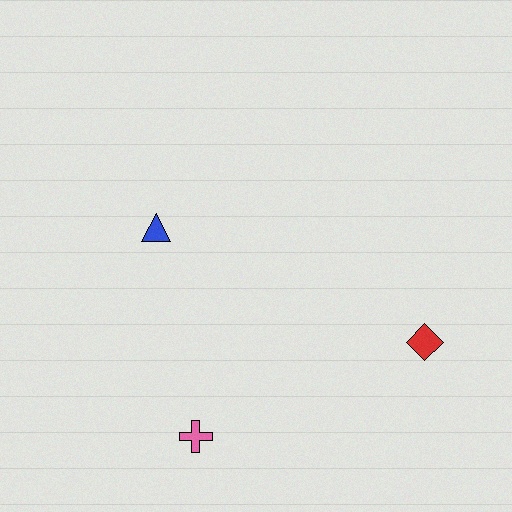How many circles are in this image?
There are no circles.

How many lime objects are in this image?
There are no lime objects.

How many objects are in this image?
There are 3 objects.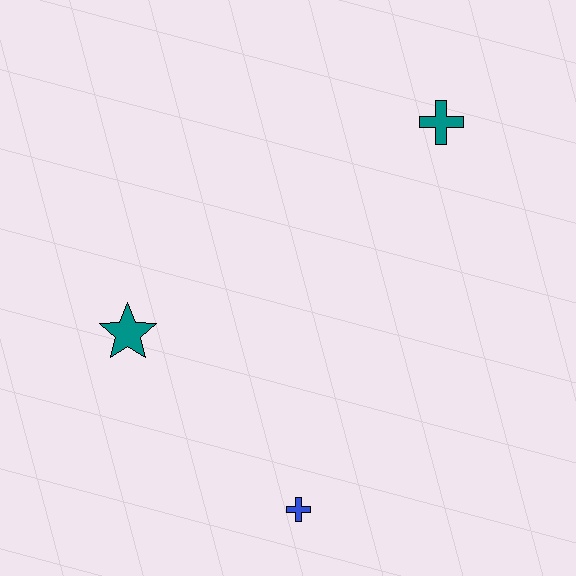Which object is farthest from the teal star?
The teal cross is farthest from the teal star.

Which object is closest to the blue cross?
The teal star is closest to the blue cross.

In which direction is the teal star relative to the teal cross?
The teal star is to the left of the teal cross.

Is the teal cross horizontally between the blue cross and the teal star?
No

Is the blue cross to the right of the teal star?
Yes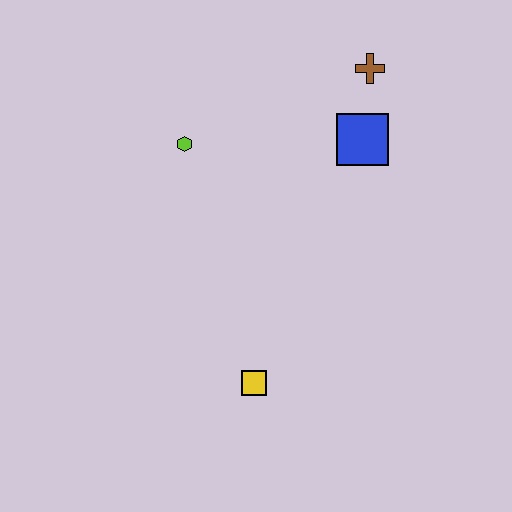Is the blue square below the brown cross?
Yes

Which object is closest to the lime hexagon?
The blue square is closest to the lime hexagon.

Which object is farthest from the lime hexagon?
The yellow square is farthest from the lime hexagon.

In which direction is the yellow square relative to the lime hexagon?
The yellow square is below the lime hexagon.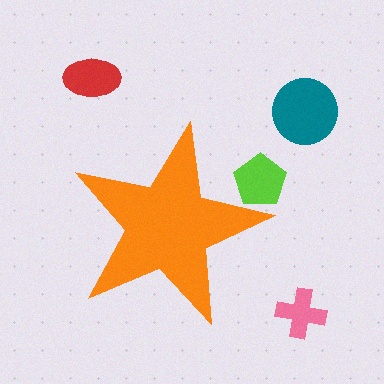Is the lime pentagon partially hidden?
Yes, the lime pentagon is partially hidden behind the orange star.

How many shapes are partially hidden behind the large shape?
1 shape is partially hidden.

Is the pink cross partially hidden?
No, the pink cross is fully visible.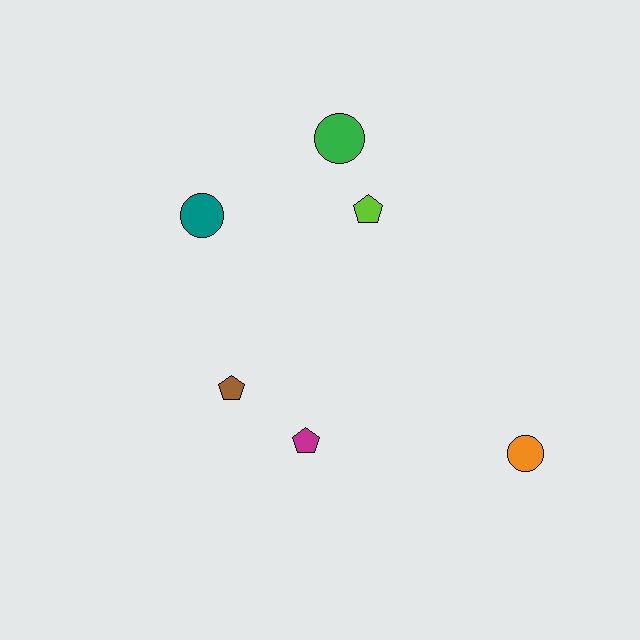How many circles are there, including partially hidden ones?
There are 3 circles.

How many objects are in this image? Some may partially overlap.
There are 6 objects.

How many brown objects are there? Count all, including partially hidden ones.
There is 1 brown object.